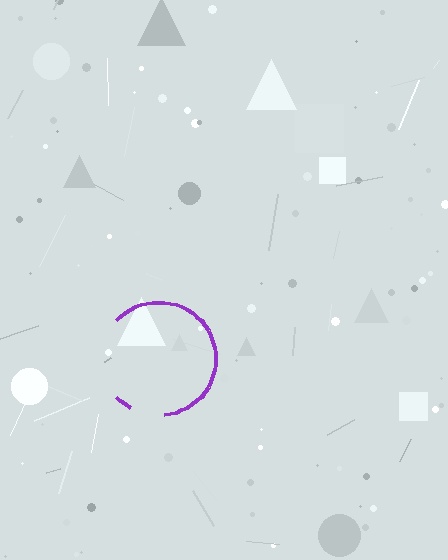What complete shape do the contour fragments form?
The contour fragments form a circle.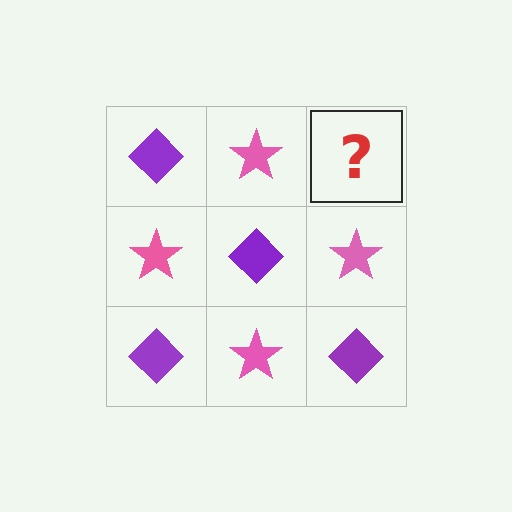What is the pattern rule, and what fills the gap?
The rule is that it alternates purple diamond and pink star in a checkerboard pattern. The gap should be filled with a purple diamond.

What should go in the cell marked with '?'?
The missing cell should contain a purple diamond.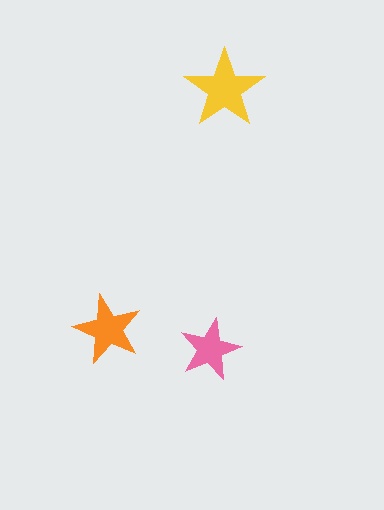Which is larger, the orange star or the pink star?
The orange one.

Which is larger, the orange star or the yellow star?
The yellow one.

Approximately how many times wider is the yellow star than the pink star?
About 1.5 times wider.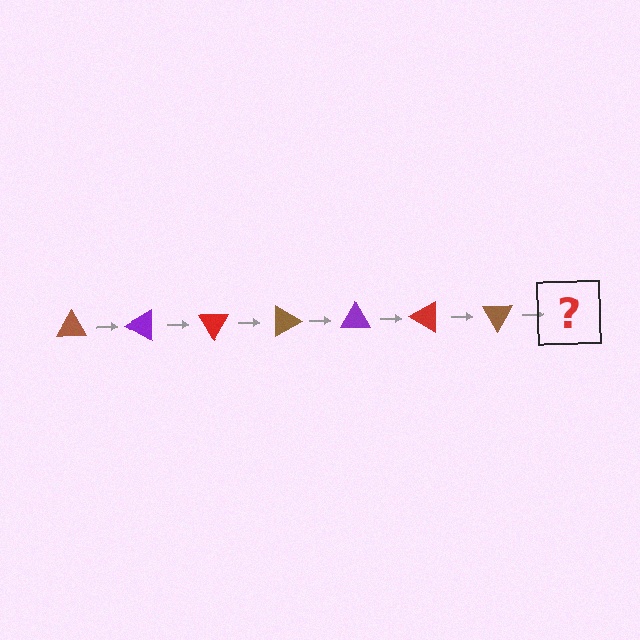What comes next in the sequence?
The next element should be a purple triangle, rotated 210 degrees from the start.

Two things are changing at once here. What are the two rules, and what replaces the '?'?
The two rules are that it rotates 30 degrees each step and the color cycles through brown, purple, and red. The '?' should be a purple triangle, rotated 210 degrees from the start.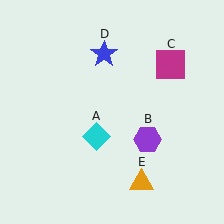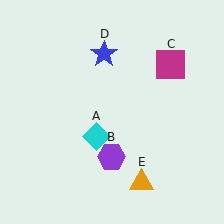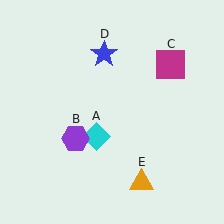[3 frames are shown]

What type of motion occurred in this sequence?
The purple hexagon (object B) rotated clockwise around the center of the scene.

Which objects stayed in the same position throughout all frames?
Cyan diamond (object A) and magenta square (object C) and blue star (object D) and orange triangle (object E) remained stationary.